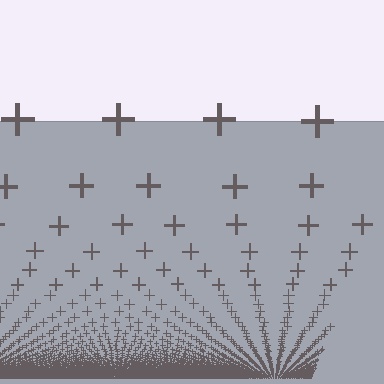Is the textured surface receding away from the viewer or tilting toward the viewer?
The surface appears to tilt toward the viewer. Texture elements get larger and sparser toward the top.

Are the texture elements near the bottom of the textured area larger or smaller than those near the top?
Smaller. The gradient is inverted — elements near the bottom are smaller and denser.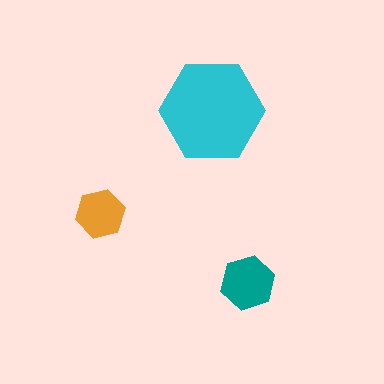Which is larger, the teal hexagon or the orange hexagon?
The teal one.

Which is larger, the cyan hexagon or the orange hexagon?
The cyan one.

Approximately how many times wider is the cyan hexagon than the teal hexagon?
About 2 times wider.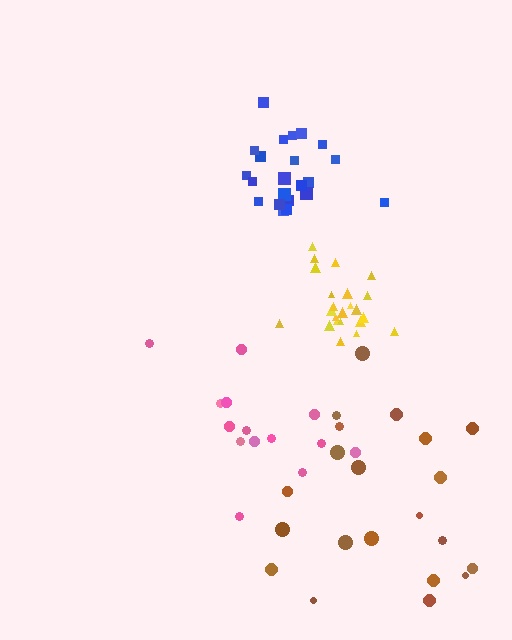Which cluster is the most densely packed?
Blue.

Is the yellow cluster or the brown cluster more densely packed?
Yellow.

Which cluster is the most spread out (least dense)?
Brown.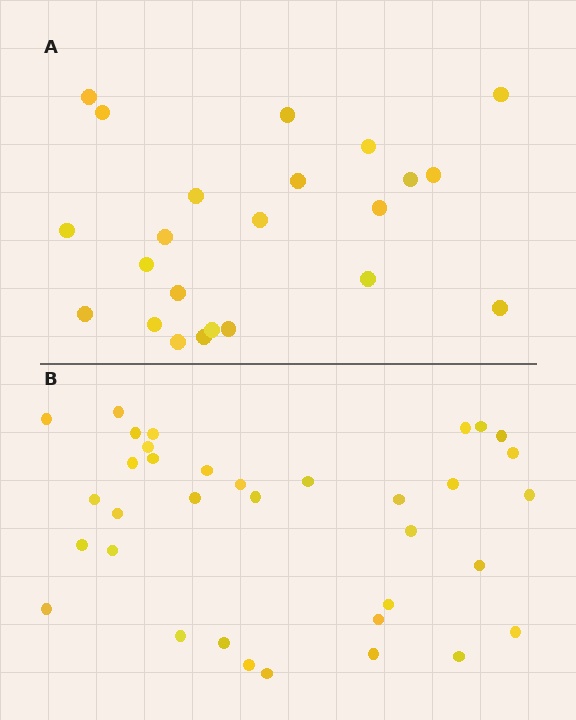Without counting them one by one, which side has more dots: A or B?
Region B (the bottom region) has more dots.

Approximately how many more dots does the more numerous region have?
Region B has roughly 12 or so more dots than region A.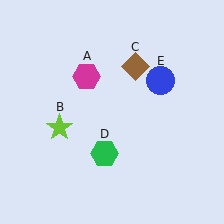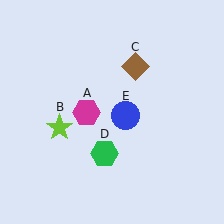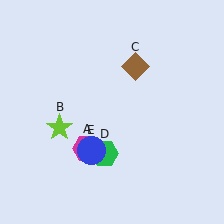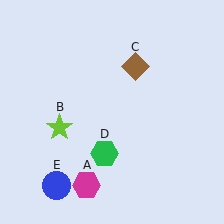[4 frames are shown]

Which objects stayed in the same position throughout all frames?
Lime star (object B) and brown diamond (object C) and green hexagon (object D) remained stationary.